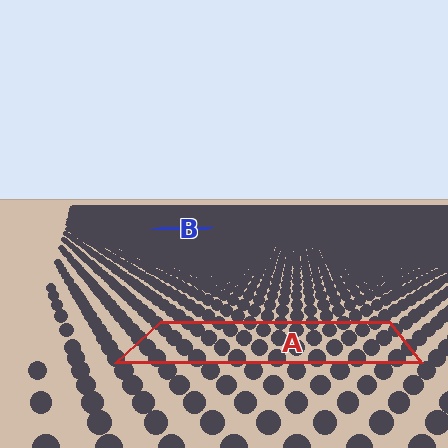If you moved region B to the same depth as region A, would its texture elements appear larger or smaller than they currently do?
They would appear larger. At a closer depth, the same texture elements are projected at a bigger on-screen size.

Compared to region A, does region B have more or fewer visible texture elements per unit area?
Region B has more texture elements per unit area — they are packed more densely because it is farther away.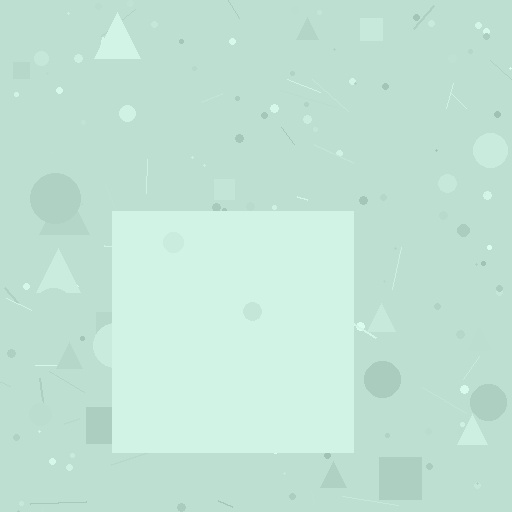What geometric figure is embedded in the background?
A square is embedded in the background.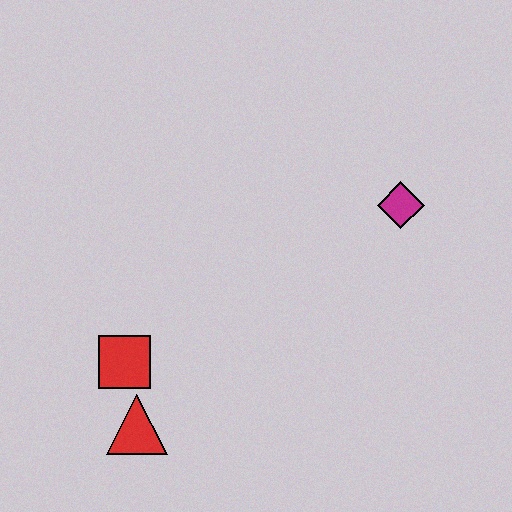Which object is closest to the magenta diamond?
The red square is closest to the magenta diamond.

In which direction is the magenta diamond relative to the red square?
The magenta diamond is to the right of the red square.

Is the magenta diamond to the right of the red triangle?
Yes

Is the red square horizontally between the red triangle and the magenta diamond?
No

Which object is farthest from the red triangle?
The magenta diamond is farthest from the red triangle.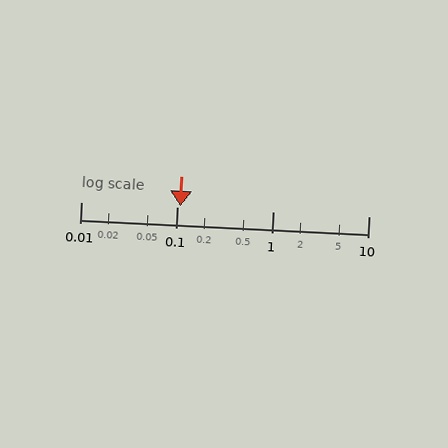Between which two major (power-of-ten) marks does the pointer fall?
The pointer is between 0.1 and 1.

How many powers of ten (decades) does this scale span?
The scale spans 3 decades, from 0.01 to 10.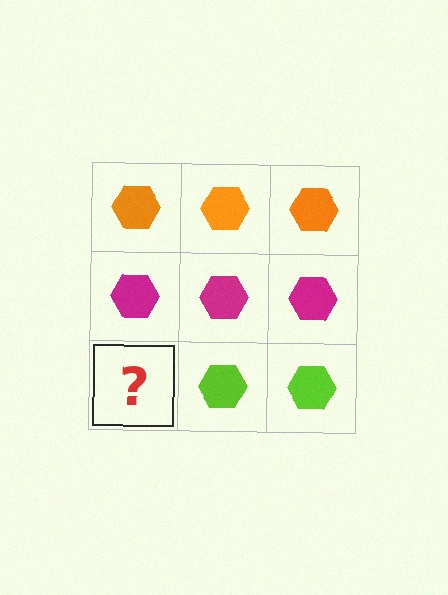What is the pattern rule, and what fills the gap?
The rule is that each row has a consistent color. The gap should be filled with a lime hexagon.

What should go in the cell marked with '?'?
The missing cell should contain a lime hexagon.